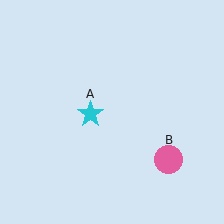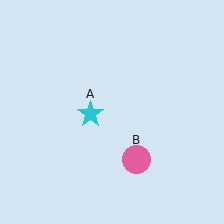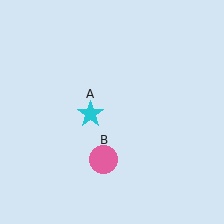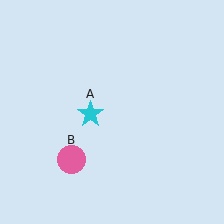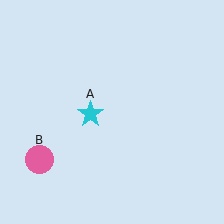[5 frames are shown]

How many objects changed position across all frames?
1 object changed position: pink circle (object B).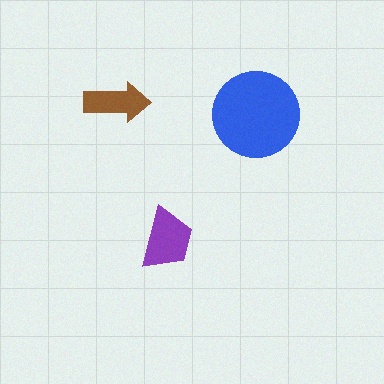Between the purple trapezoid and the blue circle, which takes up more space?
The blue circle.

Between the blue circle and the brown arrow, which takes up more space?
The blue circle.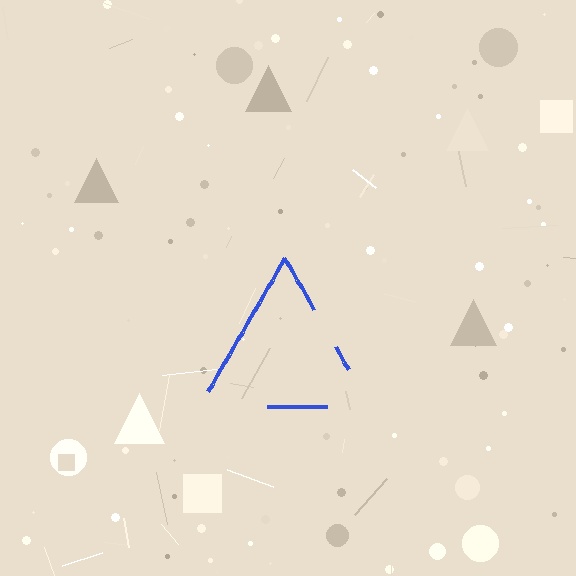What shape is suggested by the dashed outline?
The dashed outline suggests a triangle.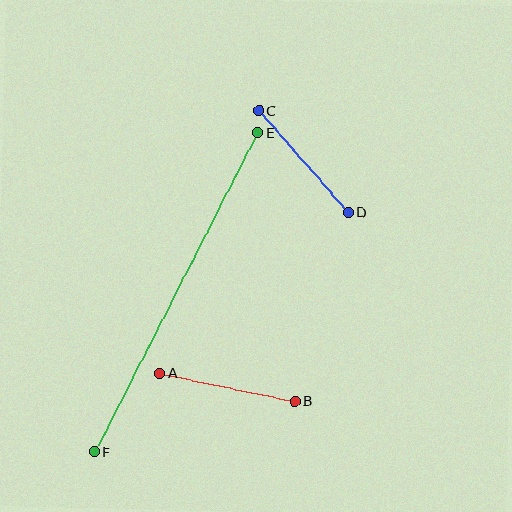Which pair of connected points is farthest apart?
Points E and F are farthest apart.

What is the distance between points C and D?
The distance is approximately 135 pixels.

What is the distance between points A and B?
The distance is approximately 138 pixels.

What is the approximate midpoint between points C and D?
The midpoint is at approximately (304, 162) pixels.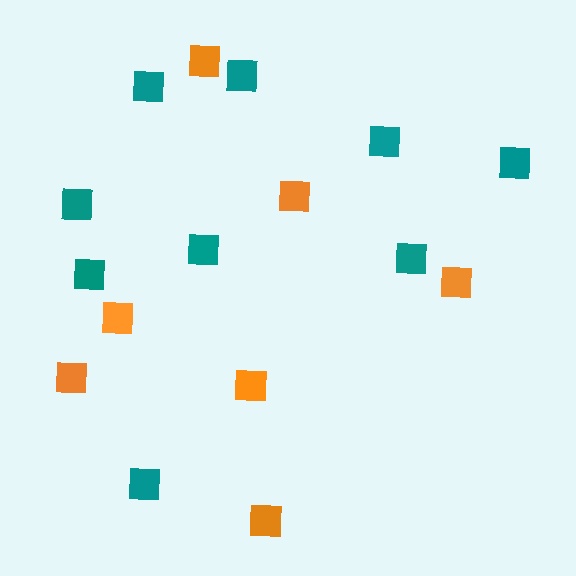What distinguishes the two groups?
There are 2 groups: one group of teal squares (9) and one group of orange squares (7).